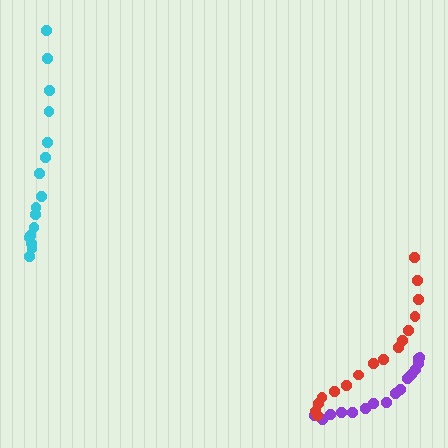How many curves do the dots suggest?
There are 3 distinct paths.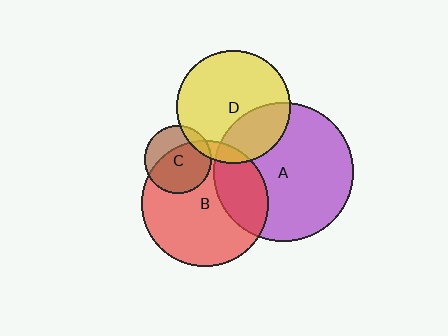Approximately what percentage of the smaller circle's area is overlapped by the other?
Approximately 10%.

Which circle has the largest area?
Circle A (purple).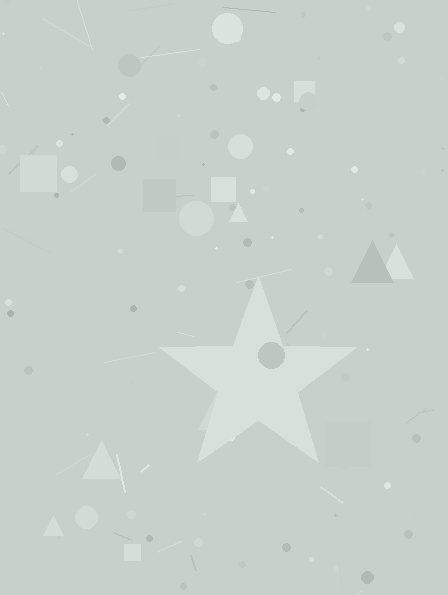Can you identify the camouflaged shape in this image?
The camouflaged shape is a star.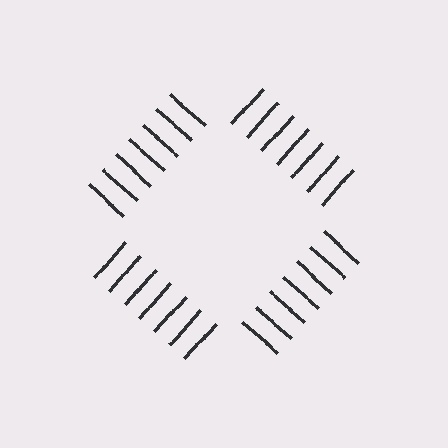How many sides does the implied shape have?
4 sides — the line-ends trace a square.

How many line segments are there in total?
28 — 7 along each of the 4 edges.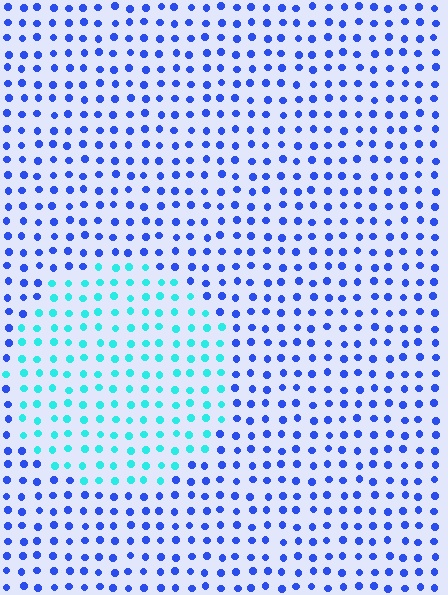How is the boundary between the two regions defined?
The boundary is defined purely by a slight shift in hue (about 51 degrees). Spacing, size, and orientation are identical on both sides.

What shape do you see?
I see a circle.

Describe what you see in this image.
The image is filled with small blue elements in a uniform arrangement. A circle-shaped region is visible where the elements are tinted to a slightly different hue, forming a subtle color boundary.